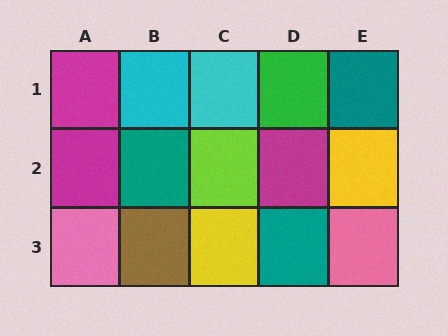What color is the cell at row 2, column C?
Lime.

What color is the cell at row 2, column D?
Magenta.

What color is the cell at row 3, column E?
Pink.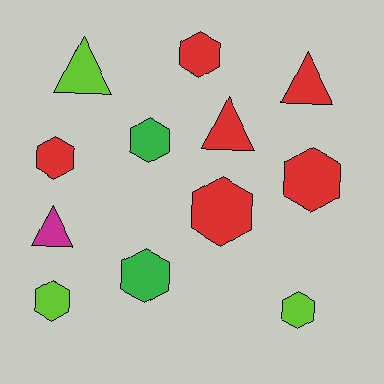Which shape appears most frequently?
Hexagon, with 8 objects.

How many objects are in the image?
There are 12 objects.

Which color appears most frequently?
Red, with 6 objects.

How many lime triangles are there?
There is 1 lime triangle.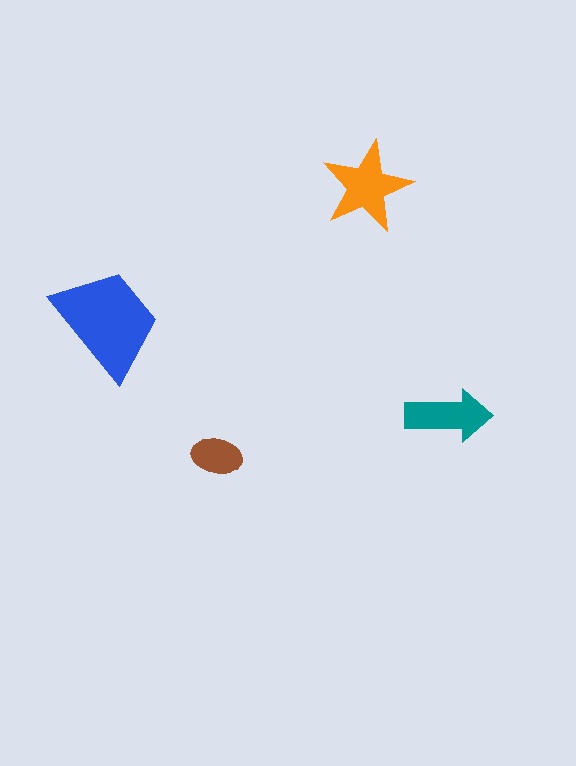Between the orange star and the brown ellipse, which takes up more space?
The orange star.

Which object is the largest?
The blue trapezoid.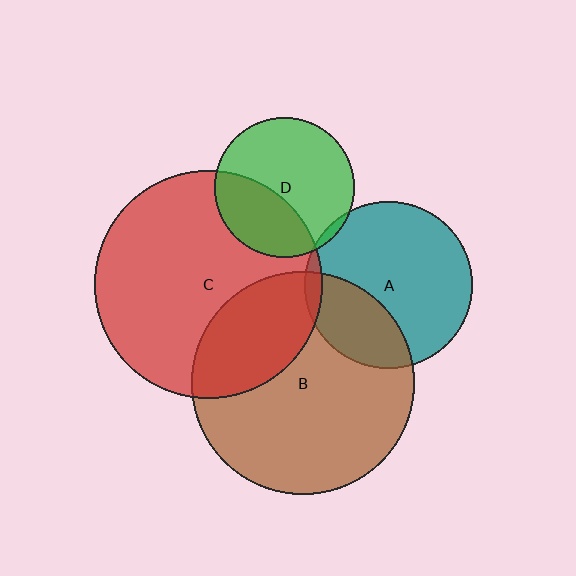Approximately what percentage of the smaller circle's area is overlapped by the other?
Approximately 30%.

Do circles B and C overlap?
Yes.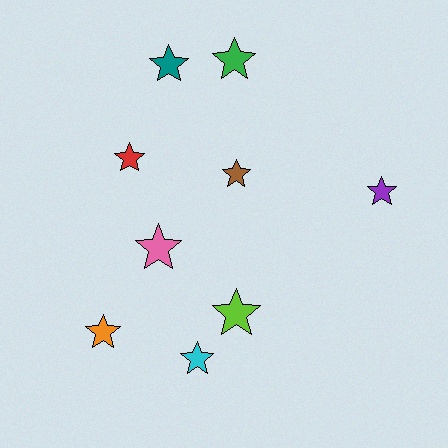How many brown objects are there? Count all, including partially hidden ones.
There is 1 brown object.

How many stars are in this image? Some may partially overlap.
There are 9 stars.